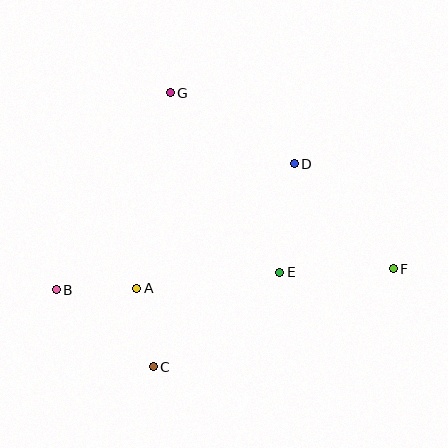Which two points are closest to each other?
Points A and C are closest to each other.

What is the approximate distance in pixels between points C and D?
The distance between C and D is approximately 247 pixels.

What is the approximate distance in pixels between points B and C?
The distance between B and C is approximately 124 pixels.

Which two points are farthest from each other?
Points B and F are farthest from each other.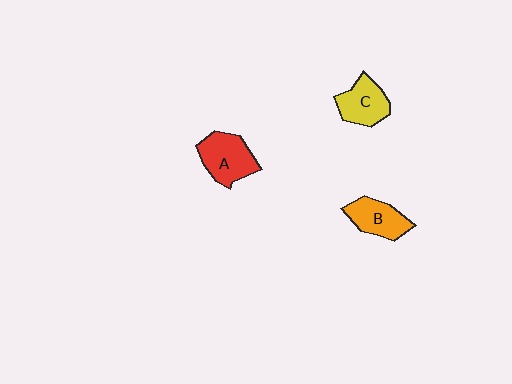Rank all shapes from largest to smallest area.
From largest to smallest: A (red), C (yellow), B (orange).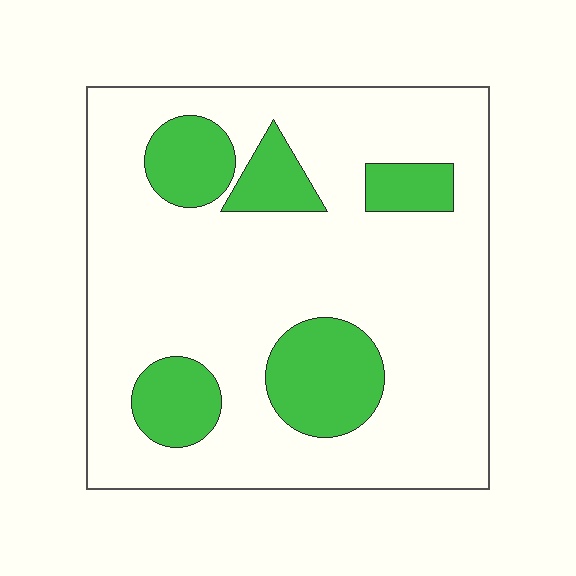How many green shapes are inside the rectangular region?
5.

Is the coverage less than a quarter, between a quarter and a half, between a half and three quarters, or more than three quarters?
Less than a quarter.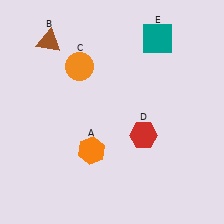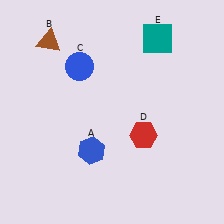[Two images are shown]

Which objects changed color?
A changed from orange to blue. C changed from orange to blue.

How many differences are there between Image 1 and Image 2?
There are 2 differences between the two images.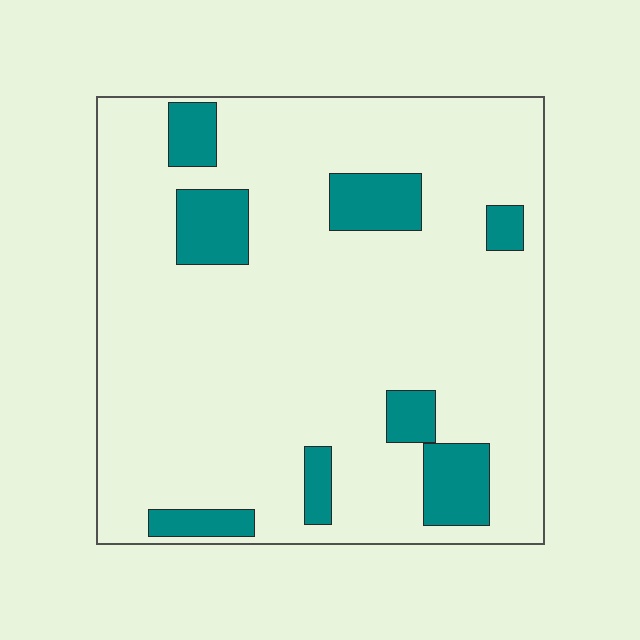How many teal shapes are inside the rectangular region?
8.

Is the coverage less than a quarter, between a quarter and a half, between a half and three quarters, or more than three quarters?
Less than a quarter.